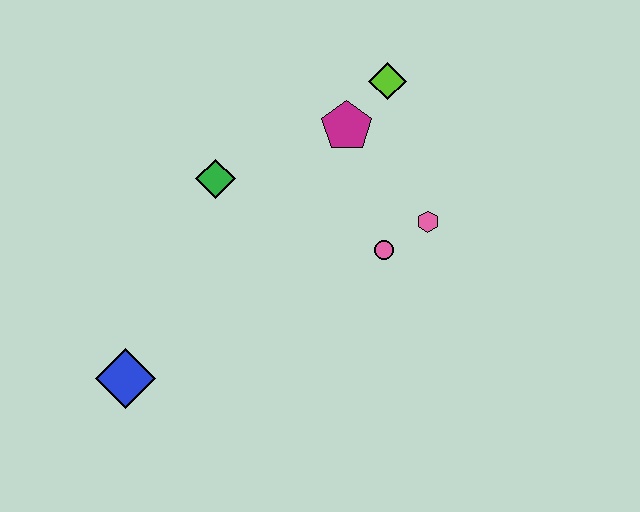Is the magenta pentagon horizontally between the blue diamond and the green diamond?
No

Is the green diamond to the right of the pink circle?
No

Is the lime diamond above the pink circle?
Yes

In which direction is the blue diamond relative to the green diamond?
The blue diamond is below the green diamond.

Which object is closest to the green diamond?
The magenta pentagon is closest to the green diamond.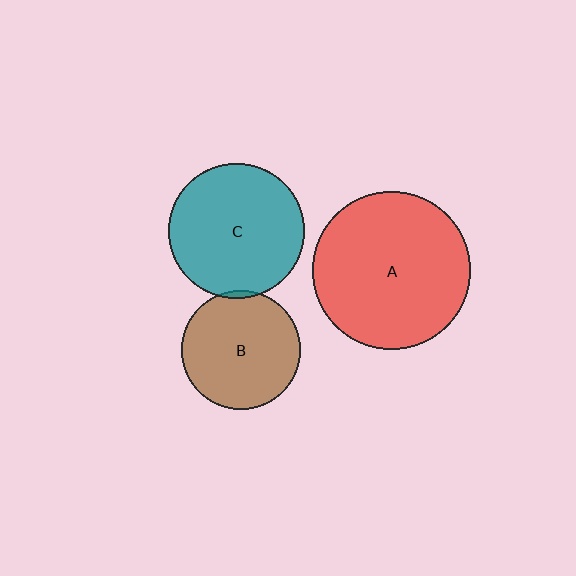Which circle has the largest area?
Circle A (red).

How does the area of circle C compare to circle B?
Approximately 1.3 times.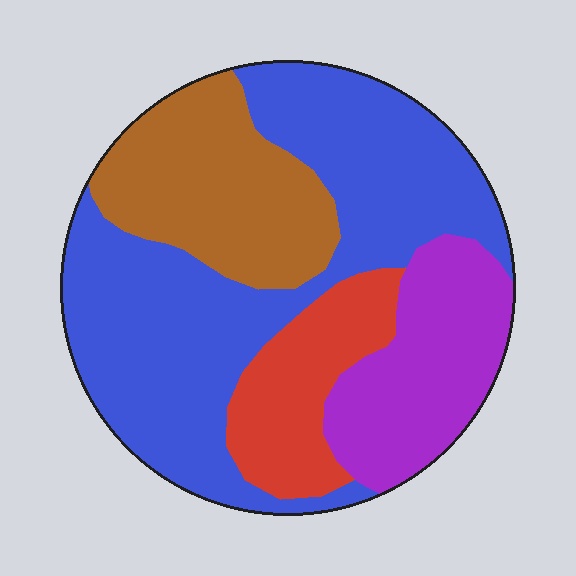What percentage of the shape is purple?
Purple takes up between a sixth and a third of the shape.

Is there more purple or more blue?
Blue.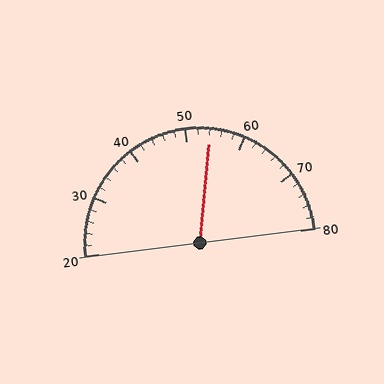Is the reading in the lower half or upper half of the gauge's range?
The reading is in the upper half of the range (20 to 80).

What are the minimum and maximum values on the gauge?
The gauge ranges from 20 to 80.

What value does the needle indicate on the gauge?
The needle indicates approximately 54.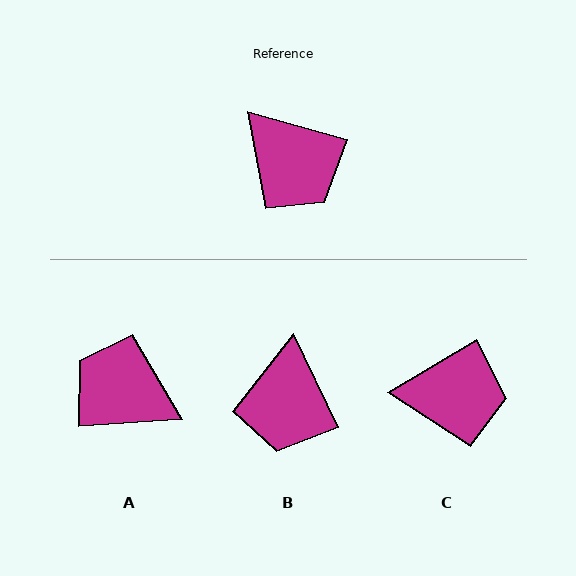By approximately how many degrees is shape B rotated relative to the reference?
Approximately 49 degrees clockwise.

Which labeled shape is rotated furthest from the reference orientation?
A, about 160 degrees away.